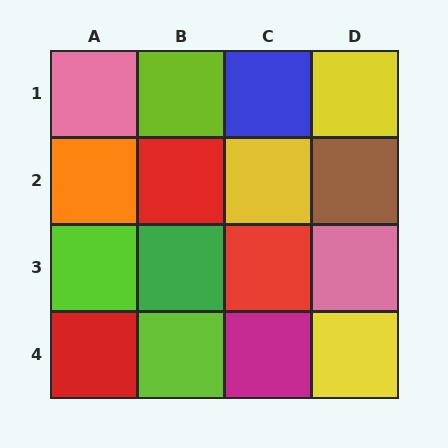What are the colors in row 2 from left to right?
Orange, red, yellow, brown.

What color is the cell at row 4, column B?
Lime.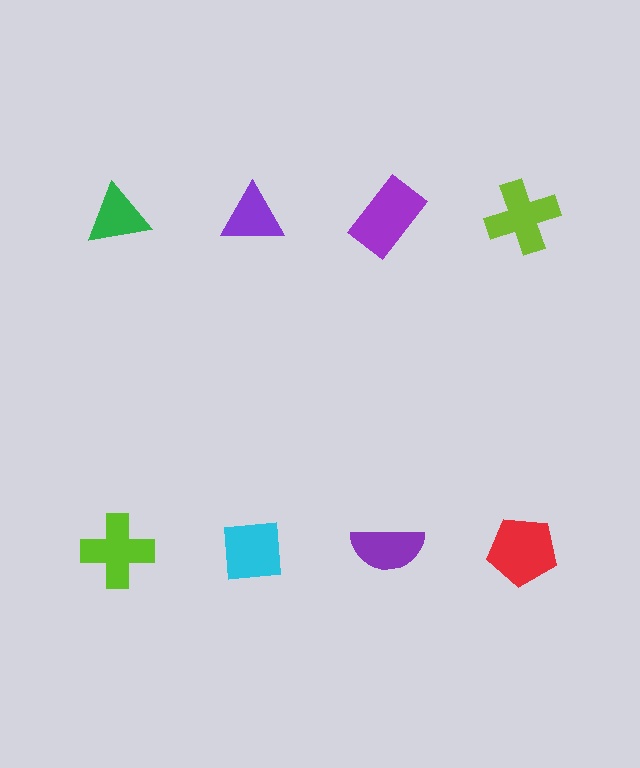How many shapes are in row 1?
4 shapes.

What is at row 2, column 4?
A red pentagon.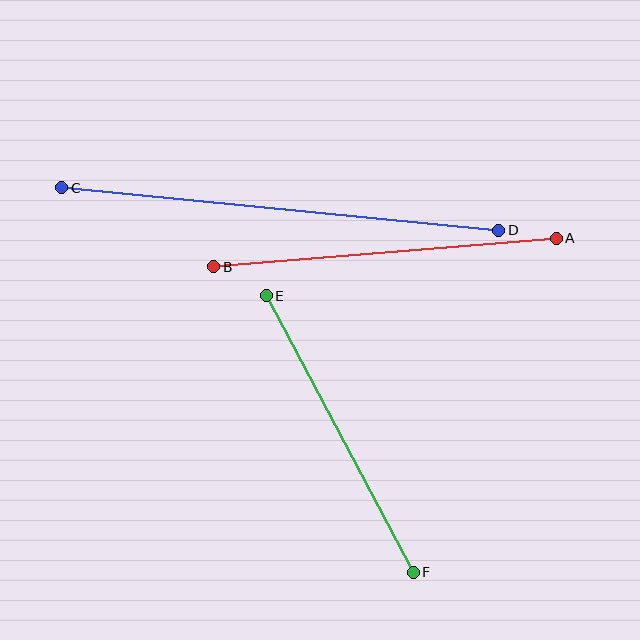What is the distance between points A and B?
The distance is approximately 344 pixels.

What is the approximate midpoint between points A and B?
The midpoint is at approximately (385, 252) pixels.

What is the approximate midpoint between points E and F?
The midpoint is at approximately (340, 434) pixels.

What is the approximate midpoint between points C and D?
The midpoint is at approximately (280, 209) pixels.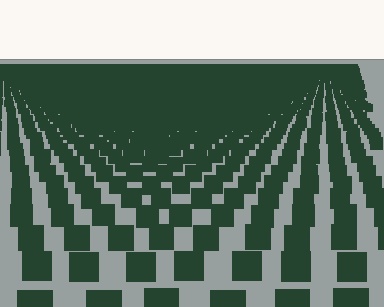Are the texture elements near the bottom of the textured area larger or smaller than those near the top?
Larger. Near the bottom, elements are closer to the viewer and appear at a bigger on-screen size.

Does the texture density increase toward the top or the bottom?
Density increases toward the top.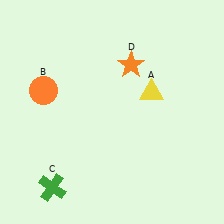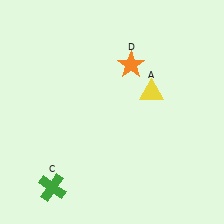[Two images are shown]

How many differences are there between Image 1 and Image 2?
There is 1 difference between the two images.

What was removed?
The orange circle (B) was removed in Image 2.